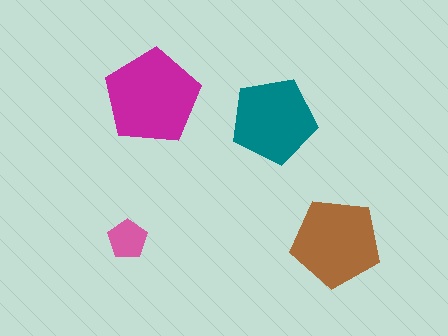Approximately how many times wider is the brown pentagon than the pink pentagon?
About 2.5 times wider.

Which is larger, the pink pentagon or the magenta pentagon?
The magenta one.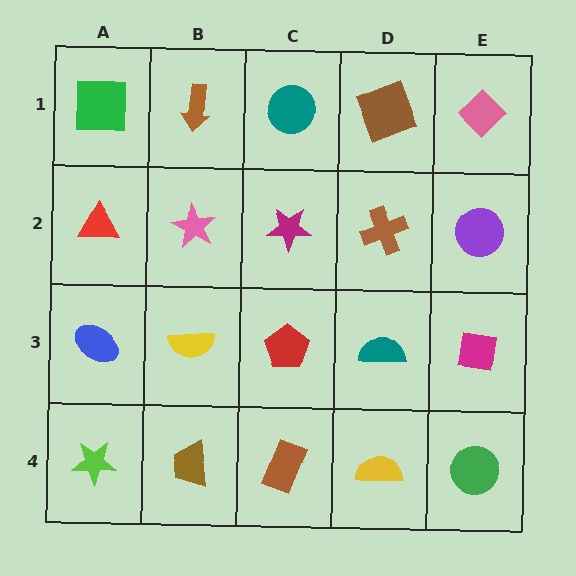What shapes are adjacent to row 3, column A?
A red triangle (row 2, column A), a lime star (row 4, column A), a yellow semicircle (row 3, column B).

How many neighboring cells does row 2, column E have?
3.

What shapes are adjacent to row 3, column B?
A pink star (row 2, column B), a brown trapezoid (row 4, column B), a blue ellipse (row 3, column A), a red pentagon (row 3, column C).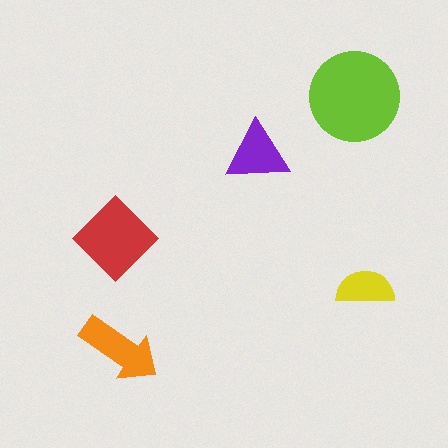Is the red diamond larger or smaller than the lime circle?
Smaller.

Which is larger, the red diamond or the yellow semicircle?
The red diamond.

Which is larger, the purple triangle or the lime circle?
The lime circle.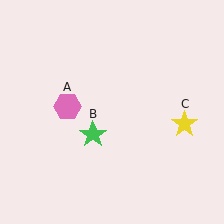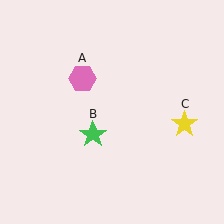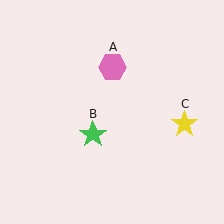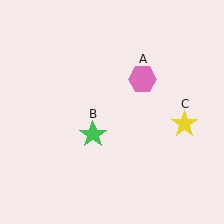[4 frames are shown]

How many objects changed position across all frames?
1 object changed position: pink hexagon (object A).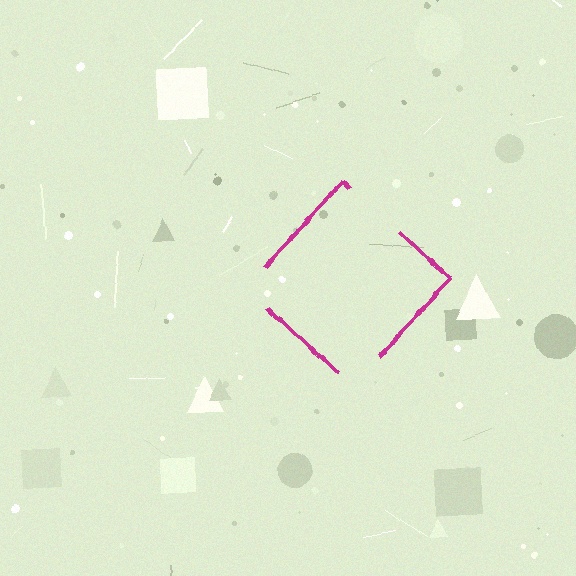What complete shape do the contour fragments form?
The contour fragments form a diamond.